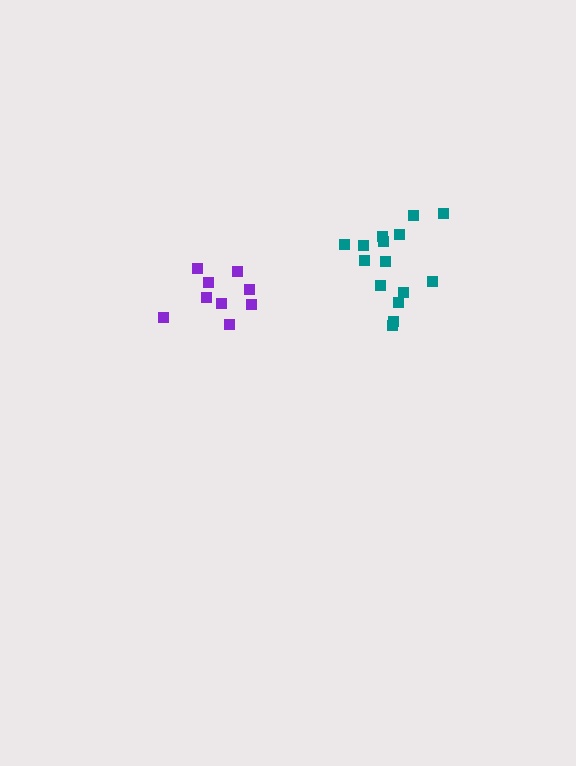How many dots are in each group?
Group 1: 15 dots, Group 2: 9 dots (24 total).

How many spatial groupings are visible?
There are 2 spatial groupings.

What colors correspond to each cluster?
The clusters are colored: teal, purple.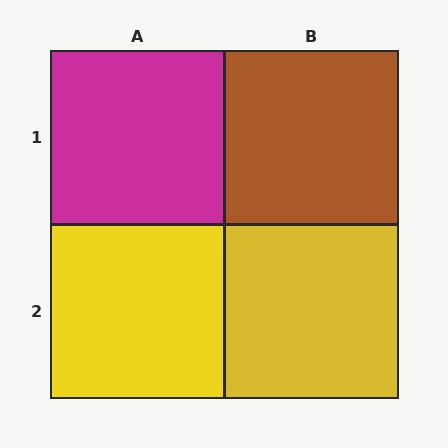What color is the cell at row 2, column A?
Yellow.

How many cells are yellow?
2 cells are yellow.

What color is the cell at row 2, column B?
Yellow.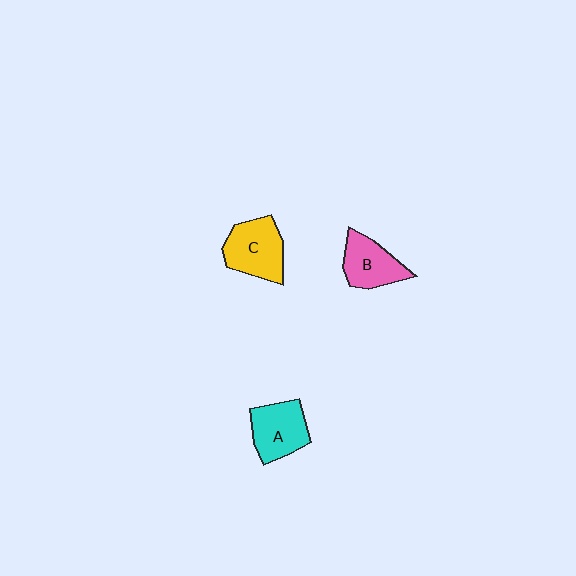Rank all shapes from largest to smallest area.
From largest to smallest: C (yellow), A (cyan), B (pink).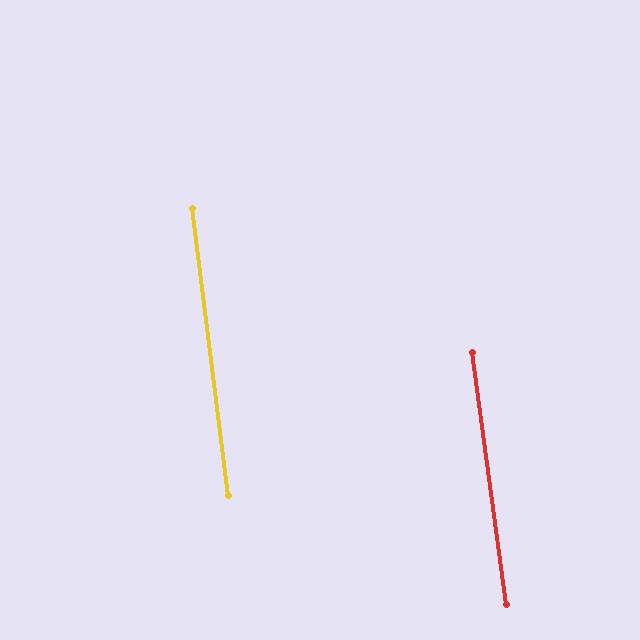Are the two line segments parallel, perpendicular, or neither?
Parallel — their directions differ by only 0.5°.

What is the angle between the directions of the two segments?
Approximately 1 degree.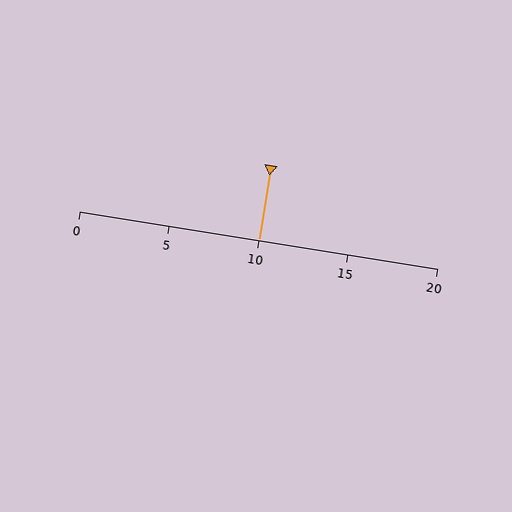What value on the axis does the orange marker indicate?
The marker indicates approximately 10.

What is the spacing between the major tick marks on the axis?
The major ticks are spaced 5 apart.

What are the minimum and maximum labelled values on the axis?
The axis runs from 0 to 20.